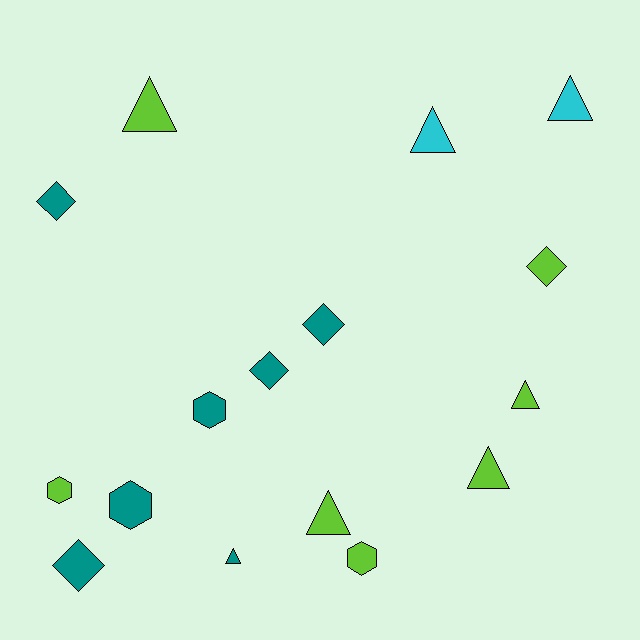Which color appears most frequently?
Teal, with 7 objects.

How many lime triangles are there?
There are 4 lime triangles.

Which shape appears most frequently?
Triangle, with 7 objects.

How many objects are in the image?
There are 16 objects.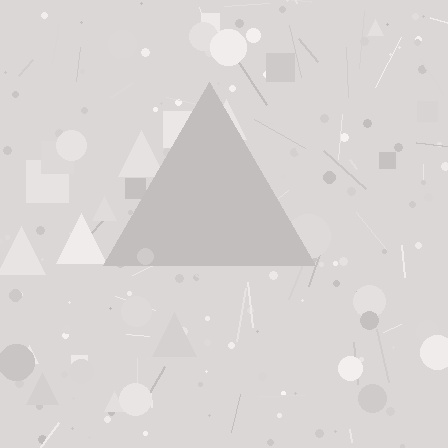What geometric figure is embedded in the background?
A triangle is embedded in the background.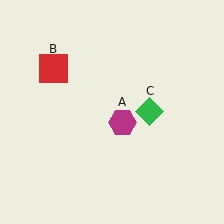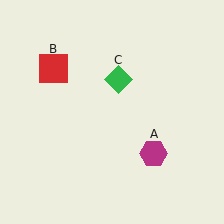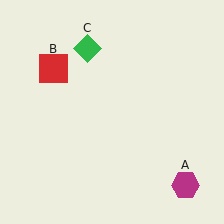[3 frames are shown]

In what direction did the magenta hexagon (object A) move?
The magenta hexagon (object A) moved down and to the right.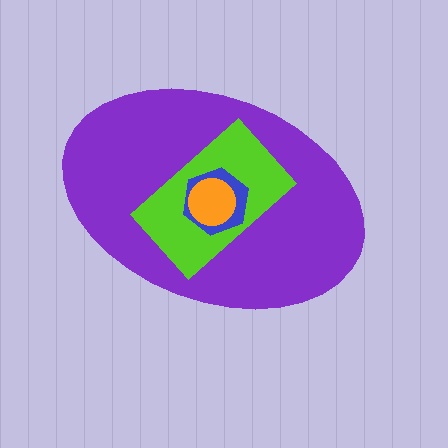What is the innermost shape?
The orange circle.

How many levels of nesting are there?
4.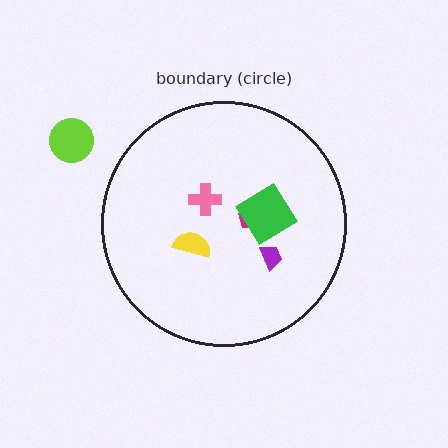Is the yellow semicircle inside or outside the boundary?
Inside.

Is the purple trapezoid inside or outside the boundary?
Inside.